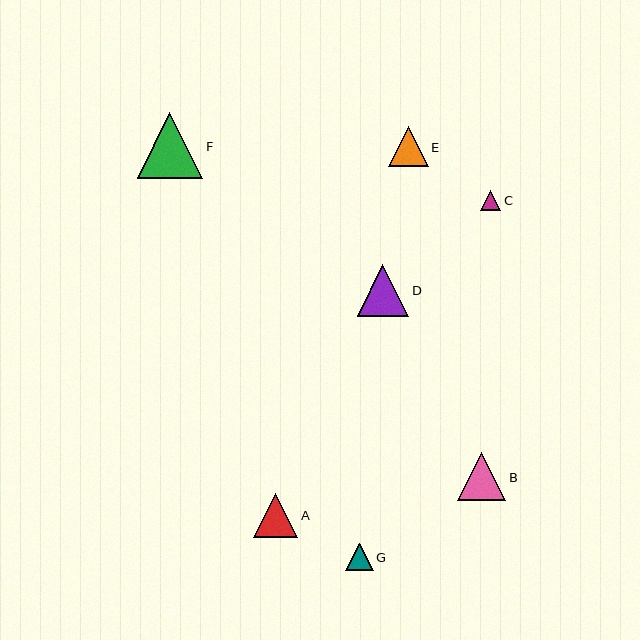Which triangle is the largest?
Triangle F is the largest with a size of approximately 66 pixels.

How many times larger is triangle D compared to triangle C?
Triangle D is approximately 2.5 times the size of triangle C.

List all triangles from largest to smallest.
From largest to smallest: F, D, B, A, E, G, C.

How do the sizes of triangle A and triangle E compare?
Triangle A and triangle E are approximately the same size.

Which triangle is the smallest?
Triangle C is the smallest with a size of approximately 20 pixels.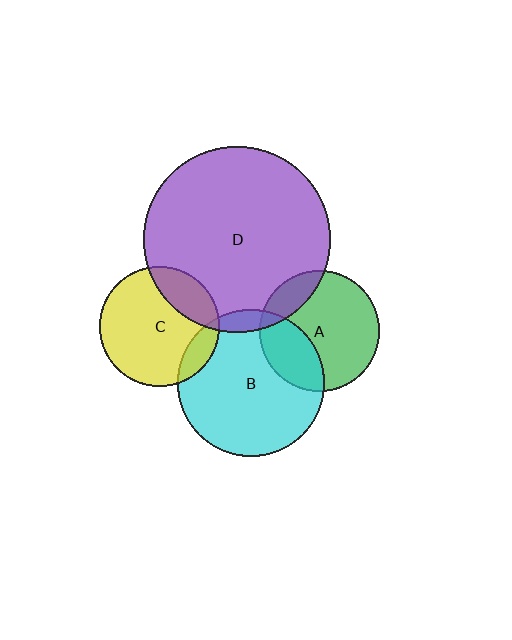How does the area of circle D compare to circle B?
Approximately 1.6 times.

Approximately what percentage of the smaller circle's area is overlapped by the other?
Approximately 15%.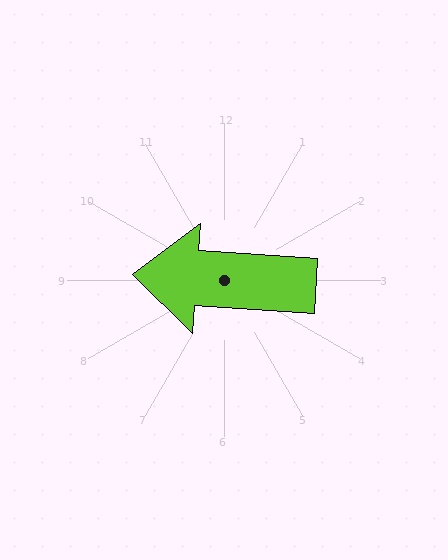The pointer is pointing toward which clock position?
Roughly 9 o'clock.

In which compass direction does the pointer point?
West.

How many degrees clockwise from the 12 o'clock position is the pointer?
Approximately 274 degrees.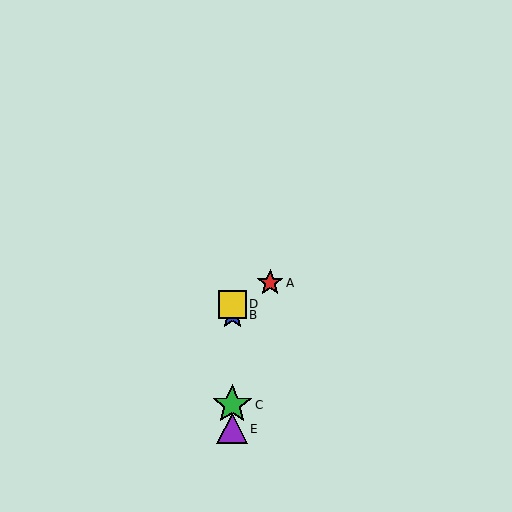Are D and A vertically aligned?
No, D is at x≈232 and A is at x≈270.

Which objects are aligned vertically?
Objects B, C, D, E are aligned vertically.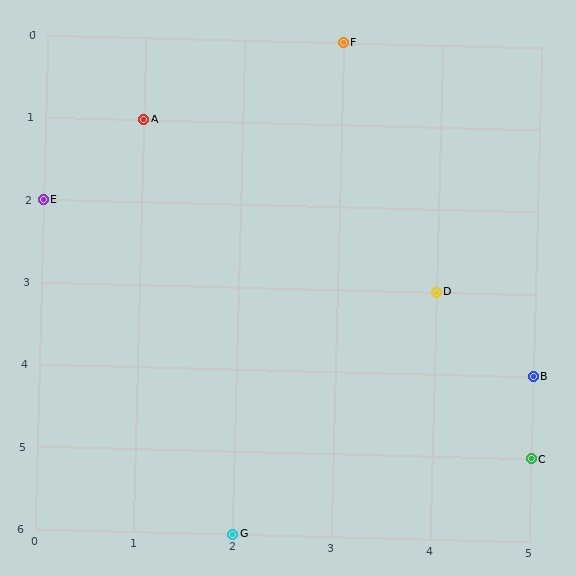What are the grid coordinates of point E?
Point E is at grid coordinates (0, 2).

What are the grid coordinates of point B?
Point B is at grid coordinates (5, 4).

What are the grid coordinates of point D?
Point D is at grid coordinates (4, 3).